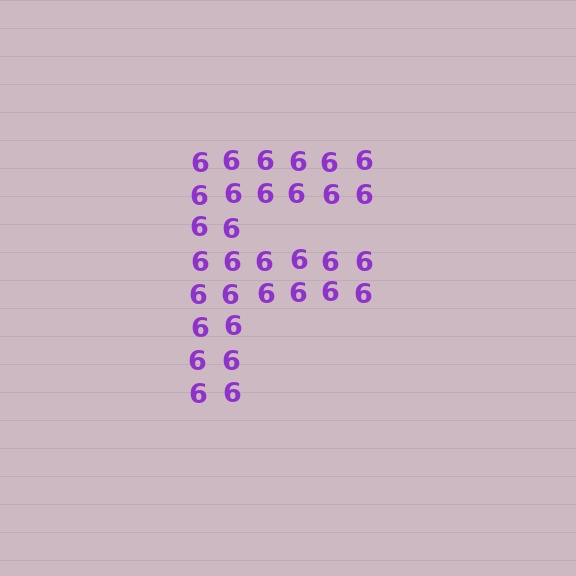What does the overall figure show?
The overall figure shows the letter F.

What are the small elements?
The small elements are digit 6's.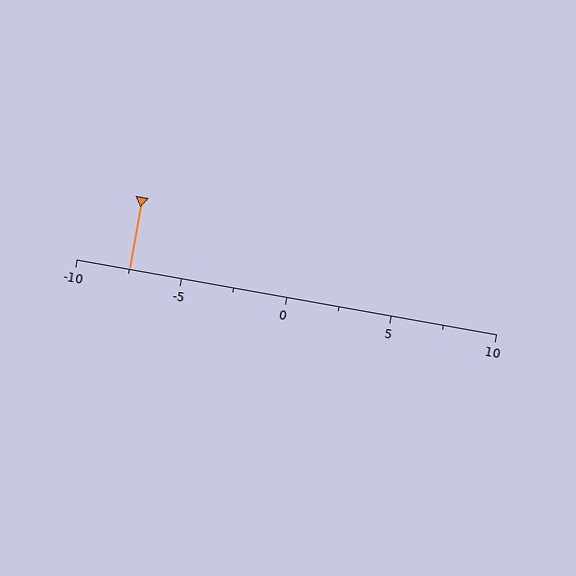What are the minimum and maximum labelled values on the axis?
The axis runs from -10 to 10.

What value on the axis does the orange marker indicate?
The marker indicates approximately -7.5.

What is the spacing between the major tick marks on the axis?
The major ticks are spaced 5 apart.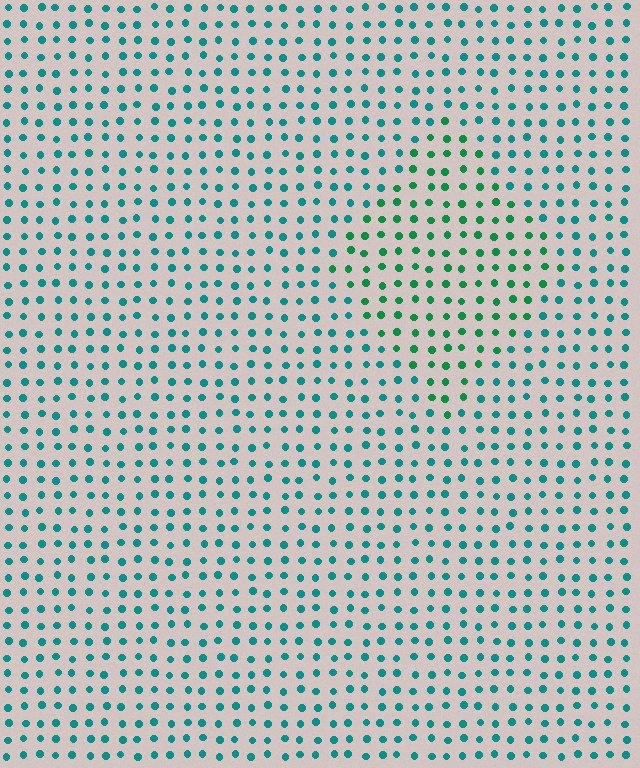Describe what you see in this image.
The image is filled with small teal elements in a uniform arrangement. A diamond-shaped region is visible where the elements are tinted to a slightly different hue, forming a subtle color boundary.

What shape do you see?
I see a diamond.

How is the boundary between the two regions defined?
The boundary is defined purely by a slight shift in hue (about 34 degrees). Spacing, size, and orientation are identical on both sides.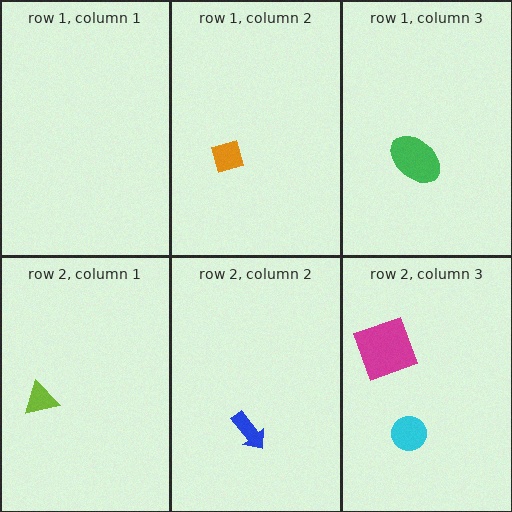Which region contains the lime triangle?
The row 2, column 1 region.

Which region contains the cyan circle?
The row 2, column 3 region.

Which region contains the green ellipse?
The row 1, column 3 region.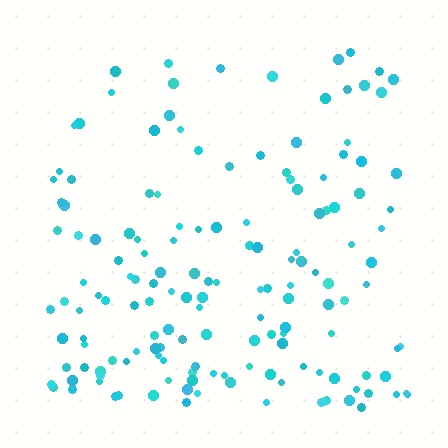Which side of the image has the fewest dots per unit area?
The top.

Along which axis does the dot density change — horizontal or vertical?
Vertical.